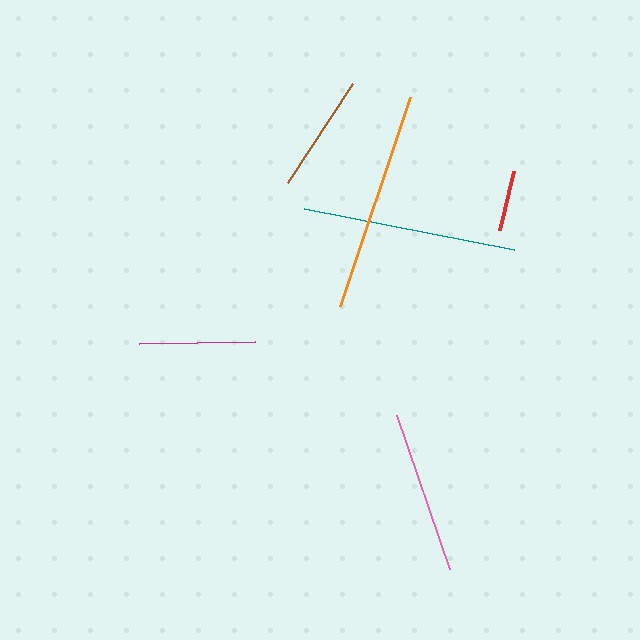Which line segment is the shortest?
The red line is the shortest at approximately 61 pixels.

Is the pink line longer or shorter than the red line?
The pink line is longer than the red line.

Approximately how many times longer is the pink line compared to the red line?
The pink line is approximately 2.7 times the length of the red line.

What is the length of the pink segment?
The pink segment is approximately 163 pixels long.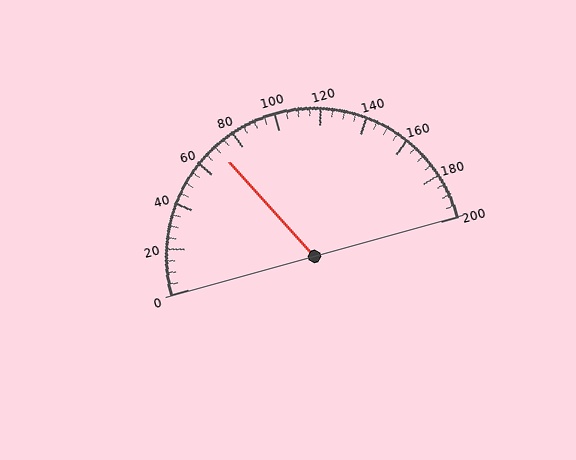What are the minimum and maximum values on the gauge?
The gauge ranges from 0 to 200.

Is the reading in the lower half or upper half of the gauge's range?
The reading is in the lower half of the range (0 to 200).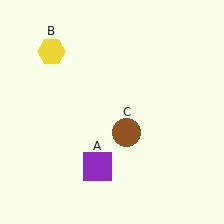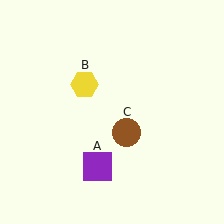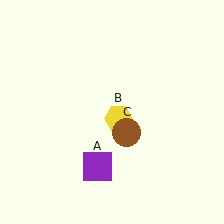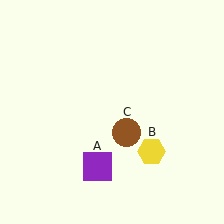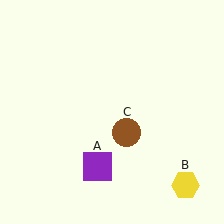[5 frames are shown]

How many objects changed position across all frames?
1 object changed position: yellow hexagon (object B).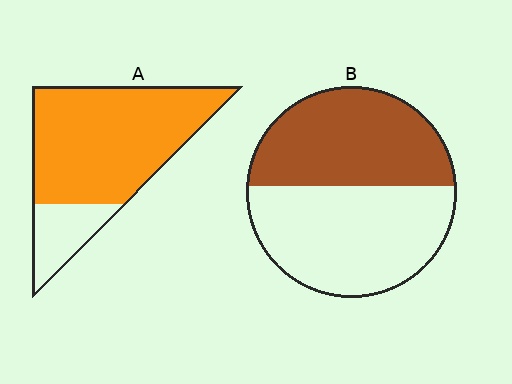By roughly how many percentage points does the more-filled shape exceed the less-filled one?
By roughly 35 percentage points (A over B).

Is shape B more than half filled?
Roughly half.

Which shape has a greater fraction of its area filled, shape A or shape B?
Shape A.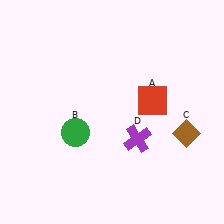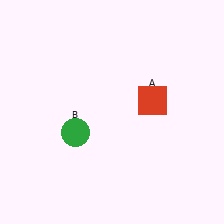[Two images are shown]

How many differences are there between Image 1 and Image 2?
There are 2 differences between the two images.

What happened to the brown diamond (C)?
The brown diamond (C) was removed in Image 2. It was in the bottom-right area of Image 1.